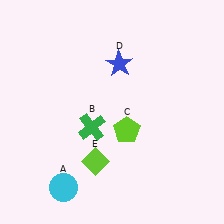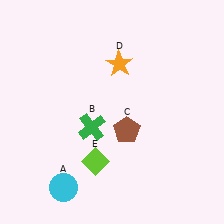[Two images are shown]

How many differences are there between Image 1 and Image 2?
There are 2 differences between the two images.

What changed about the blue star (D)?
In Image 1, D is blue. In Image 2, it changed to orange.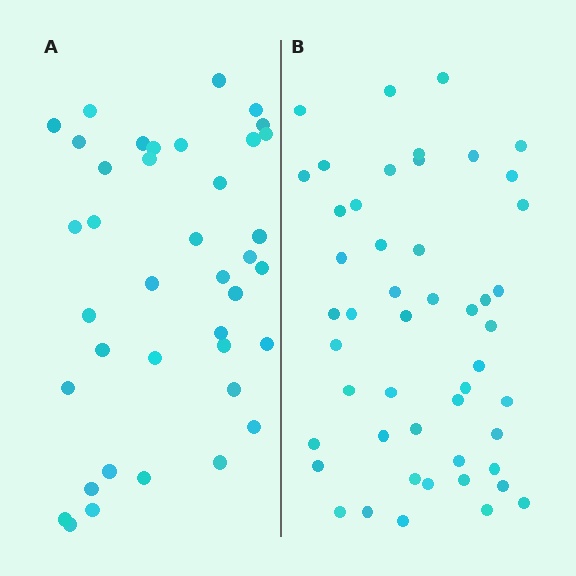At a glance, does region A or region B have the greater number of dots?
Region B (the right region) has more dots.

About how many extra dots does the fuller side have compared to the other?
Region B has roughly 10 or so more dots than region A.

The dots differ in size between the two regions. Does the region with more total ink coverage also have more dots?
No. Region A has more total ink coverage because its dots are larger, but region B actually contains more individual dots. Total area can be misleading — the number of items is what matters here.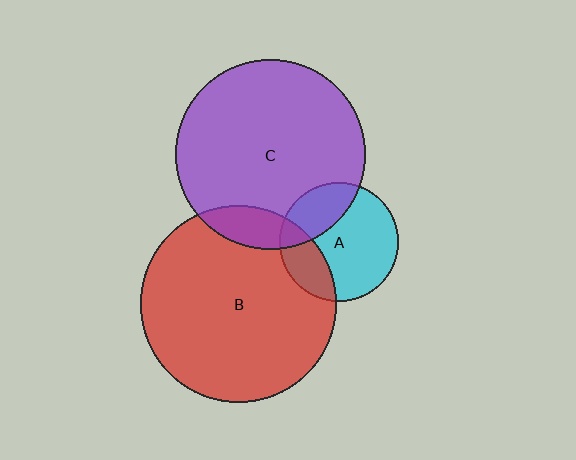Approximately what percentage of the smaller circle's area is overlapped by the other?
Approximately 30%.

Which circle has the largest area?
Circle B (red).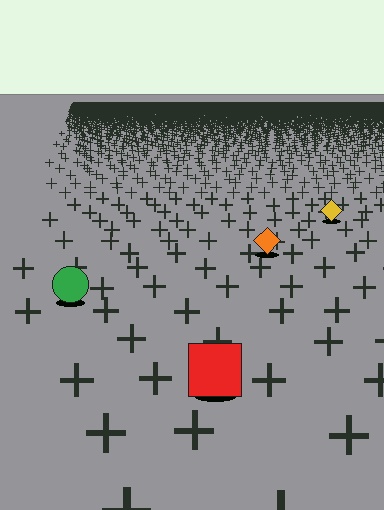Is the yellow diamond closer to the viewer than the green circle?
No. The green circle is closer — you can tell from the texture gradient: the ground texture is coarser near it.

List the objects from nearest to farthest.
From nearest to farthest: the red square, the green circle, the orange diamond, the yellow diamond.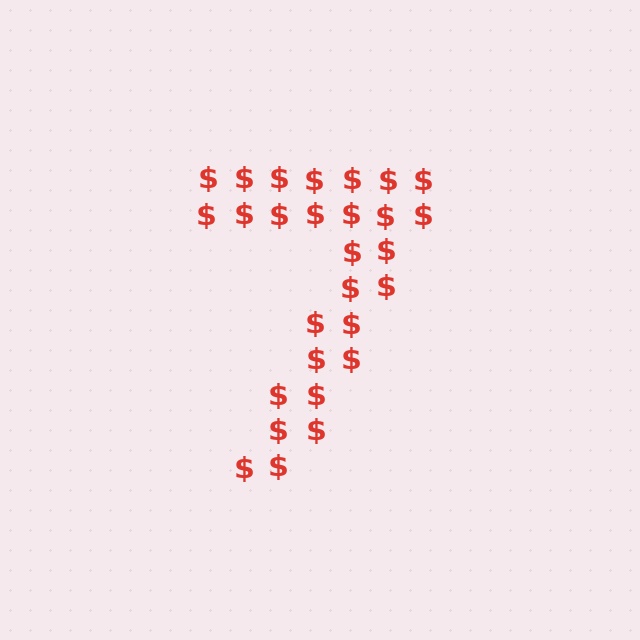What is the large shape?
The large shape is the digit 7.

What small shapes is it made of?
It is made of small dollar signs.